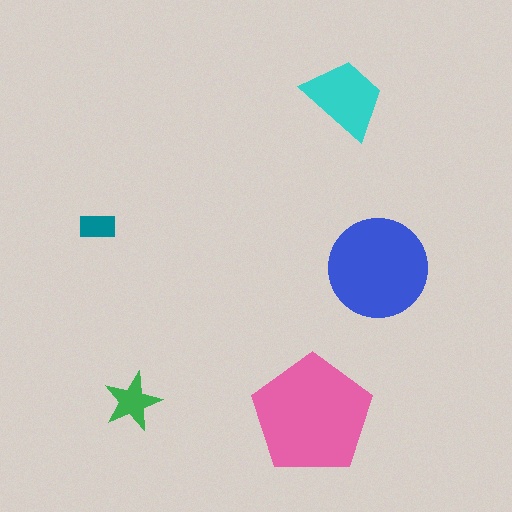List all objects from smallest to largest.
The teal rectangle, the green star, the cyan trapezoid, the blue circle, the pink pentagon.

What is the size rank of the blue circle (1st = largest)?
2nd.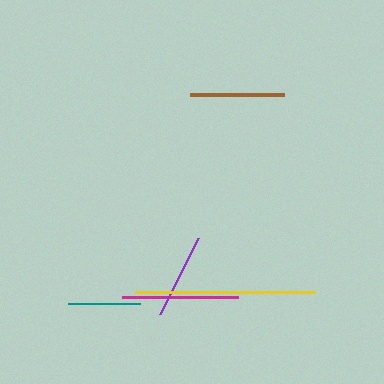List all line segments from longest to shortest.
From longest to shortest: yellow, magenta, brown, purple, teal.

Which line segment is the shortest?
The teal line is the shortest at approximately 72 pixels.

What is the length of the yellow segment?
The yellow segment is approximately 180 pixels long.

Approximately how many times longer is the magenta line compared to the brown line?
The magenta line is approximately 1.2 times the length of the brown line.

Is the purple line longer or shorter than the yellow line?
The yellow line is longer than the purple line.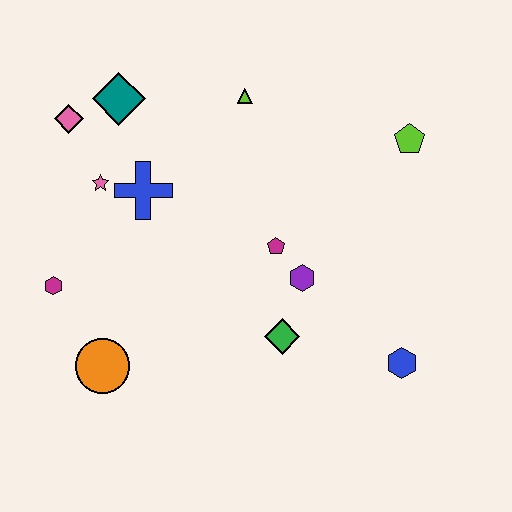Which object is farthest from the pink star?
The blue hexagon is farthest from the pink star.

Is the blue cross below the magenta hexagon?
No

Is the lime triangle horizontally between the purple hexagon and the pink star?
Yes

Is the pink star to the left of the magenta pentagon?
Yes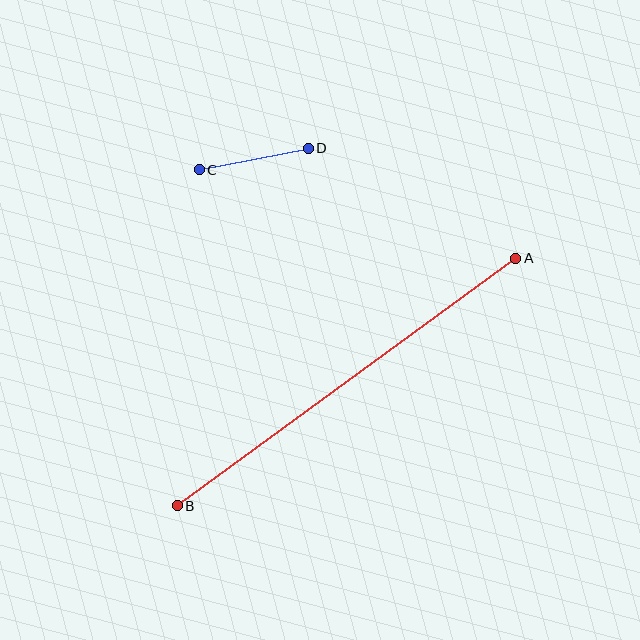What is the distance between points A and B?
The distance is approximately 419 pixels.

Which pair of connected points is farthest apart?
Points A and B are farthest apart.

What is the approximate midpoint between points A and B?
The midpoint is at approximately (346, 382) pixels.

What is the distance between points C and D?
The distance is approximately 111 pixels.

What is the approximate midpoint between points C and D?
The midpoint is at approximately (254, 159) pixels.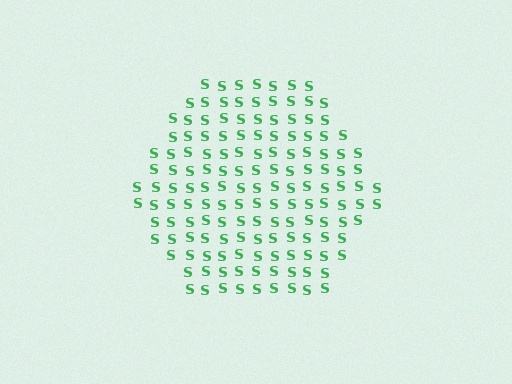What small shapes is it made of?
It is made of small letter S's.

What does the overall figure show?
The overall figure shows a hexagon.